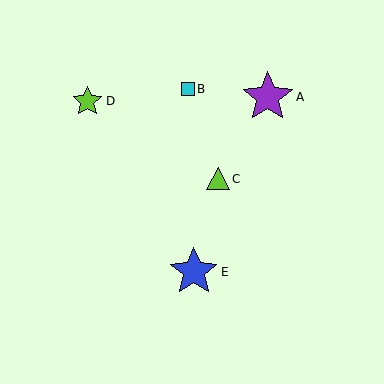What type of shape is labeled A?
Shape A is a purple star.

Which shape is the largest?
The purple star (labeled A) is the largest.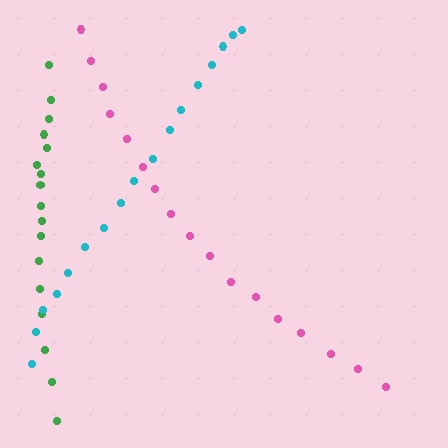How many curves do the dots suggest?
There are 3 distinct paths.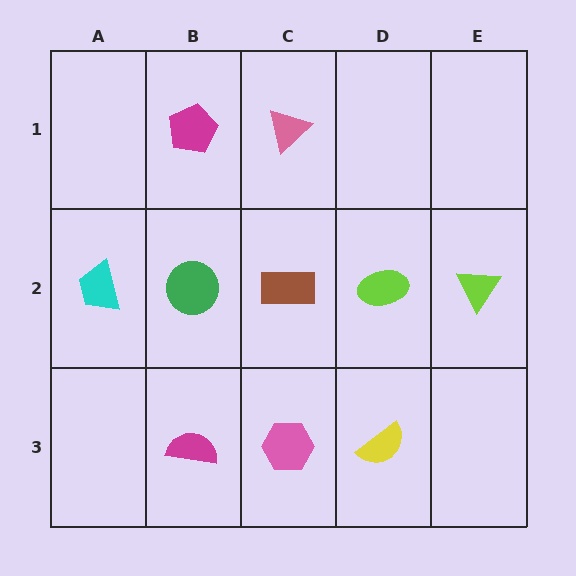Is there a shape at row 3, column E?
No, that cell is empty.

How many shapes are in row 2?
5 shapes.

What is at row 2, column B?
A green circle.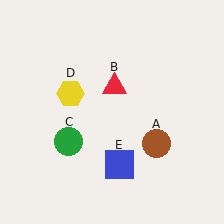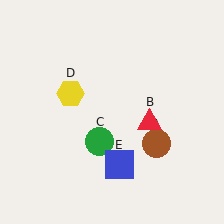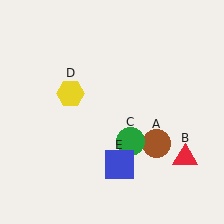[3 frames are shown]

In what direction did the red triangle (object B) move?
The red triangle (object B) moved down and to the right.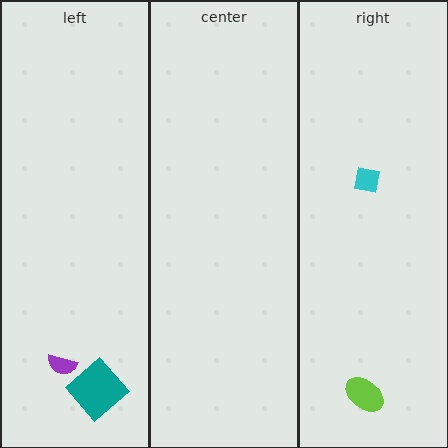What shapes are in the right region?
The lime ellipse, the cyan square.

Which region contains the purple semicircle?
The left region.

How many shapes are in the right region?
2.